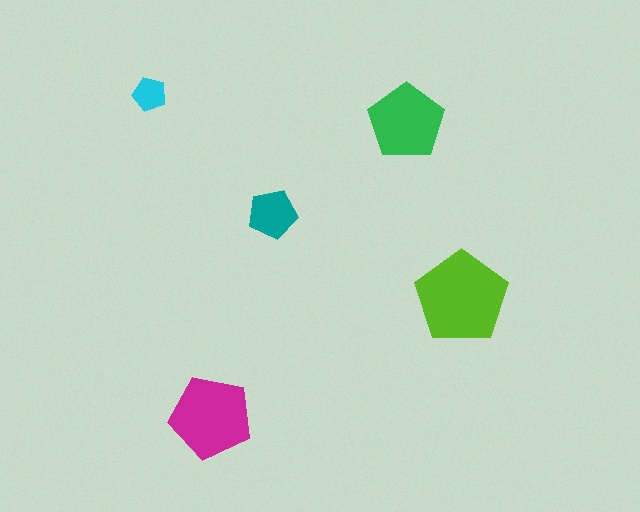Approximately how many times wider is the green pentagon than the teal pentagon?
About 1.5 times wider.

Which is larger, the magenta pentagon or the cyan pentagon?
The magenta one.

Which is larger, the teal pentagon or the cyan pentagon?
The teal one.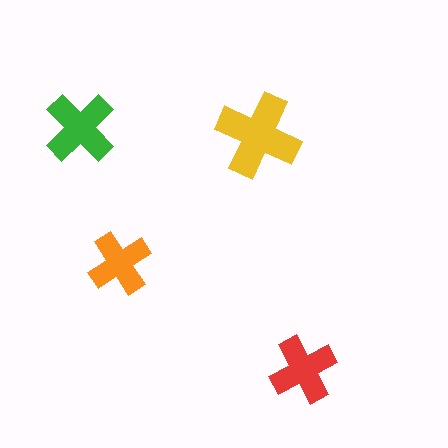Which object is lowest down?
The red cross is bottommost.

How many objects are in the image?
There are 4 objects in the image.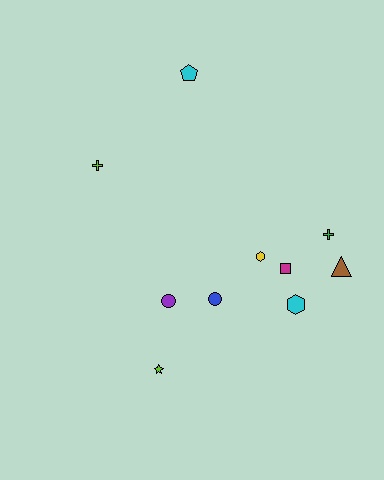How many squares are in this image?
There is 1 square.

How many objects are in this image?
There are 10 objects.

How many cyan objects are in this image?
There are 2 cyan objects.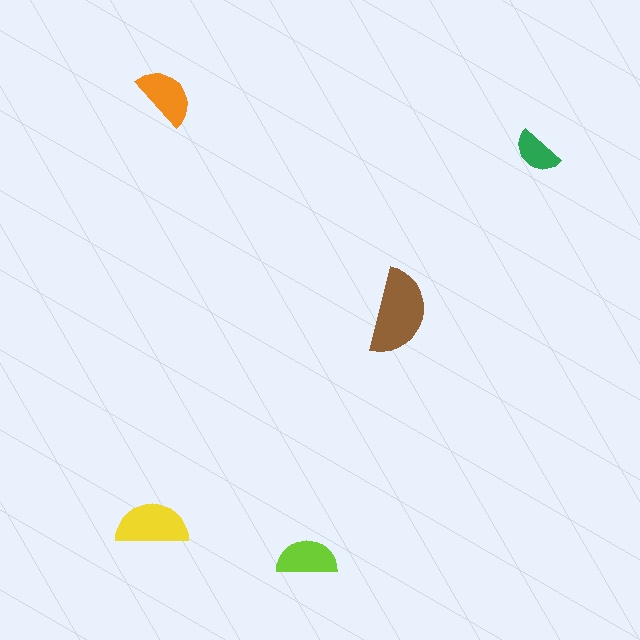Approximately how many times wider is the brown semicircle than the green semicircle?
About 2 times wider.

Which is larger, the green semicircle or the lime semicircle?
The lime one.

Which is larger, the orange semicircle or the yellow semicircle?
The yellow one.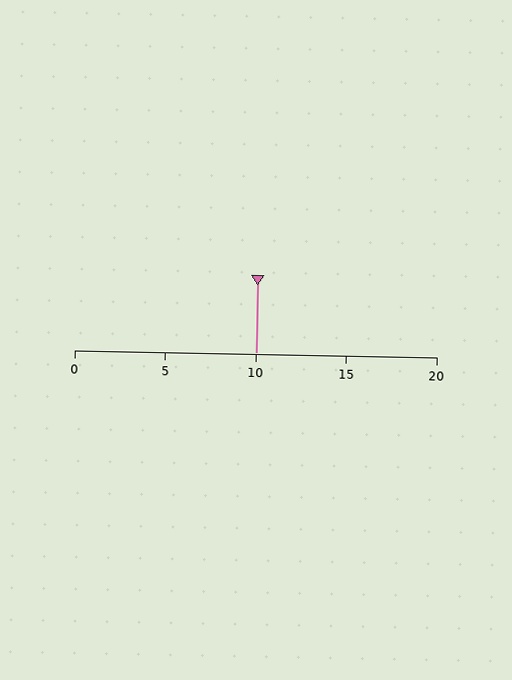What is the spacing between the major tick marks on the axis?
The major ticks are spaced 5 apart.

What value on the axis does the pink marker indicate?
The marker indicates approximately 10.